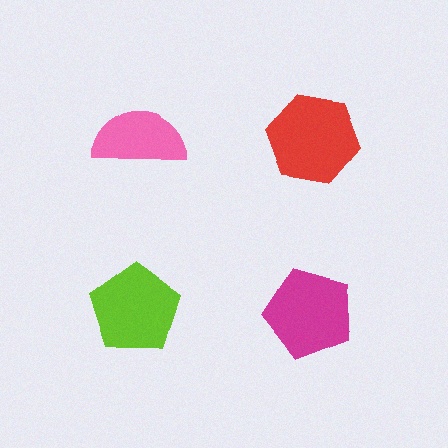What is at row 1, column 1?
A pink semicircle.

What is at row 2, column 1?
A lime pentagon.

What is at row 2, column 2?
A magenta pentagon.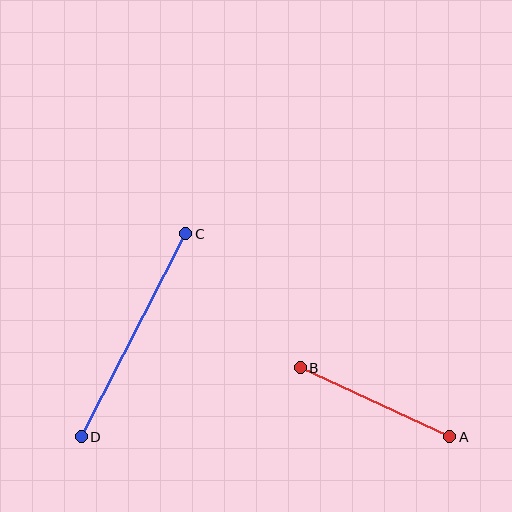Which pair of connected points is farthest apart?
Points C and D are farthest apart.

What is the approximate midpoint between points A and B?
The midpoint is at approximately (375, 402) pixels.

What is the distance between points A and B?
The distance is approximately 165 pixels.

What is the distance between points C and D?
The distance is approximately 228 pixels.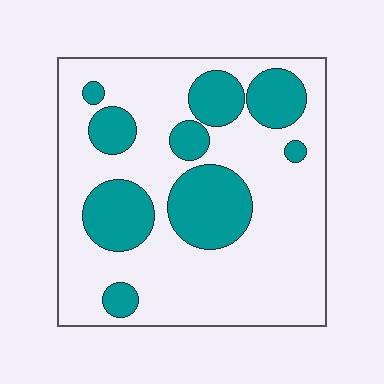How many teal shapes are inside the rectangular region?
9.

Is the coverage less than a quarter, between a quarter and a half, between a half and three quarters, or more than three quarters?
Between a quarter and a half.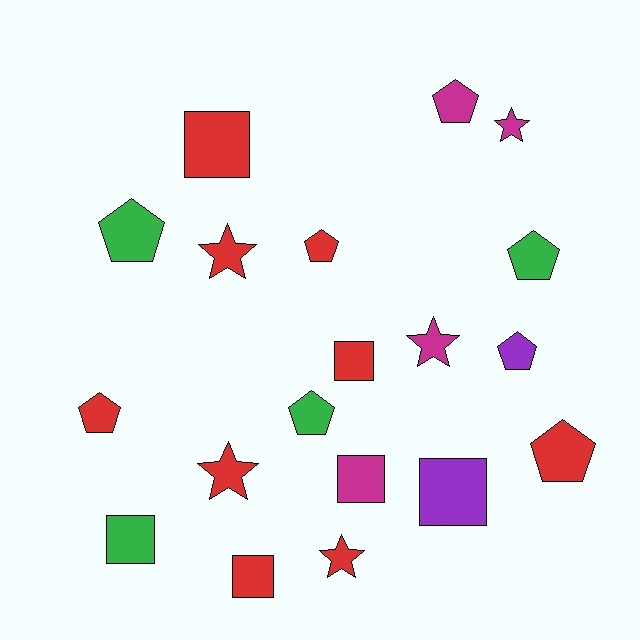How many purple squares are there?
There is 1 purple square.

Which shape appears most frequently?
Pentagon, with 8 objects.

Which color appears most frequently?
Red, with 9 objects.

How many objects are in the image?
There are 19 objects.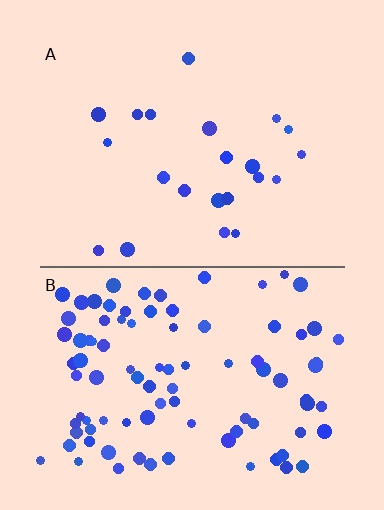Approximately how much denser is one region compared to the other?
Approximately 4.2× — region B over region A.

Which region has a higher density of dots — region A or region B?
B (the bottom).